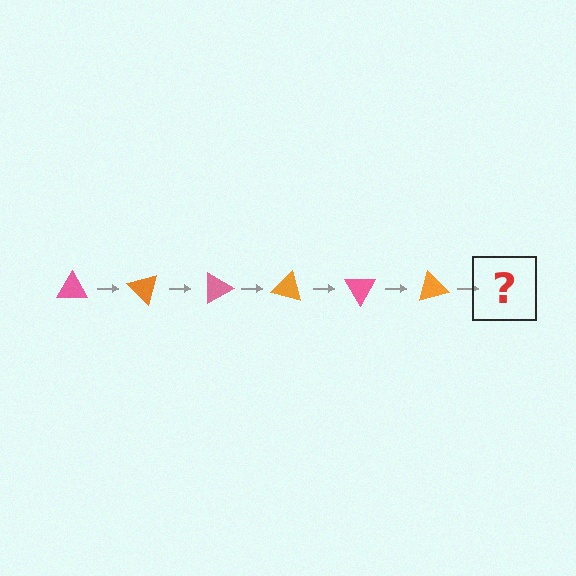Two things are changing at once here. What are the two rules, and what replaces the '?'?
The two rules are that it rotates 45 degrees each step and the color cycles through pink and orange. The '?' should be a pink triangle, rotated 270 degrees from the start.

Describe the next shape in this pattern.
It should be a pink triangle, rotated 270 degrees from the start.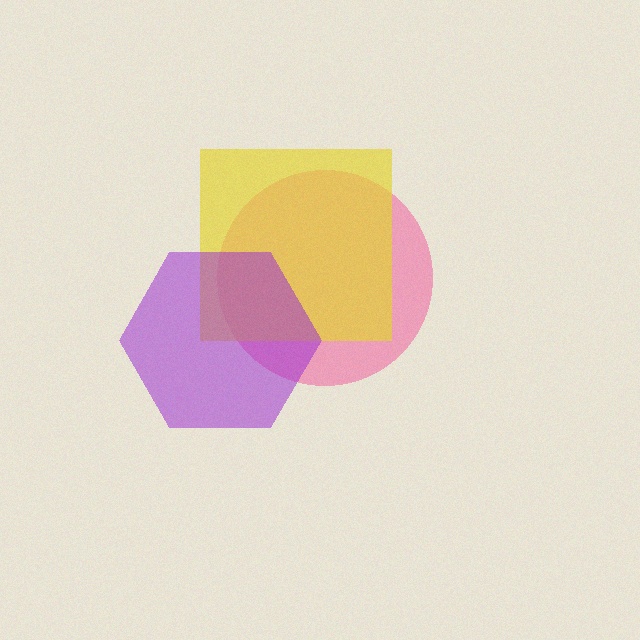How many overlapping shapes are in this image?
There are 3 overlapping shapes in the image.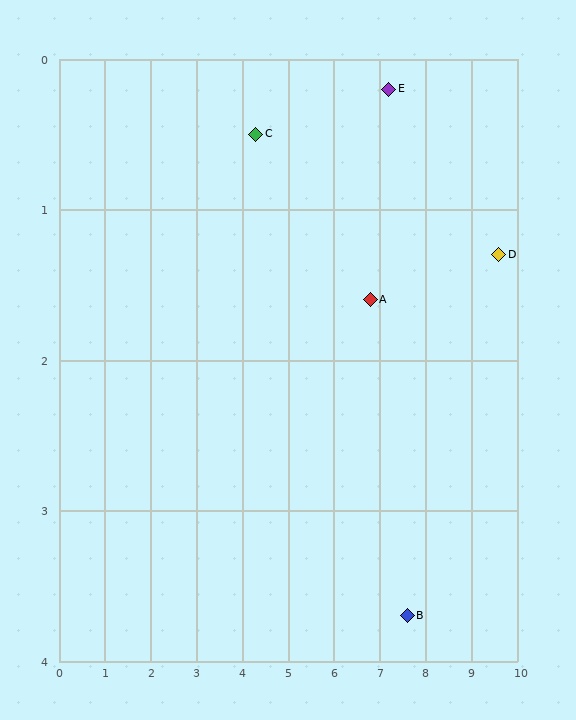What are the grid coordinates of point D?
Point D is at approximately (9.6, 1.3).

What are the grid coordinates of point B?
Point B is at approximately (7.6, 3.7).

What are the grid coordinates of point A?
Point A is at approximately (6.8, 1.6).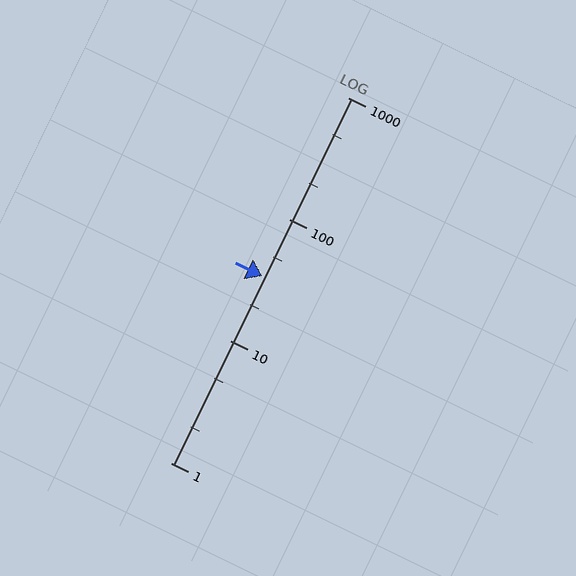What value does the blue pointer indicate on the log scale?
The pointer indicates approximately 34.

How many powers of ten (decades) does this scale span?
The scale spans 3 decades, from 1 to 1000.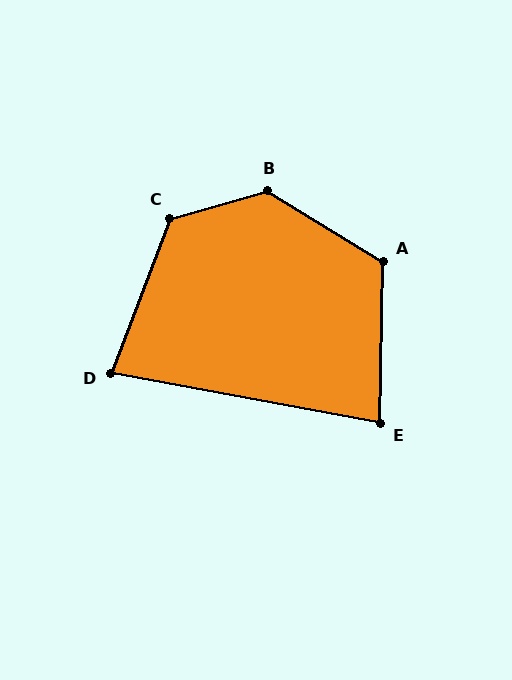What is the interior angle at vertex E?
Approximately 81 degrees (acute).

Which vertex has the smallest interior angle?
D, at approximately 80 degrees.